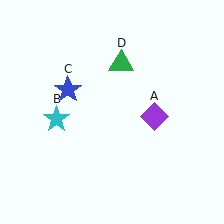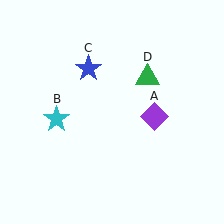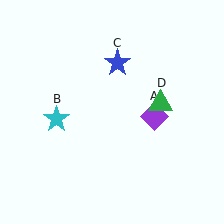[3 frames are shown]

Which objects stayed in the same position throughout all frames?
Purple diamond (object A) and cyan star (object B) remained stationary.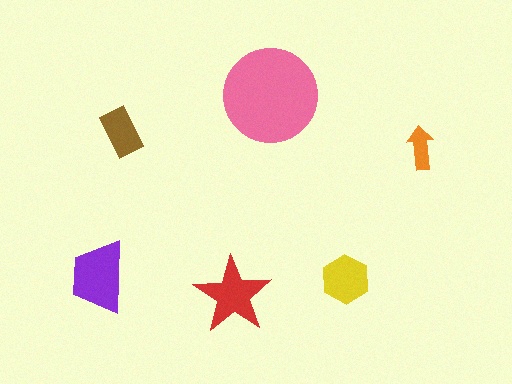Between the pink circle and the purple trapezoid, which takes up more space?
The pink circle.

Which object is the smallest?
The orange arrow.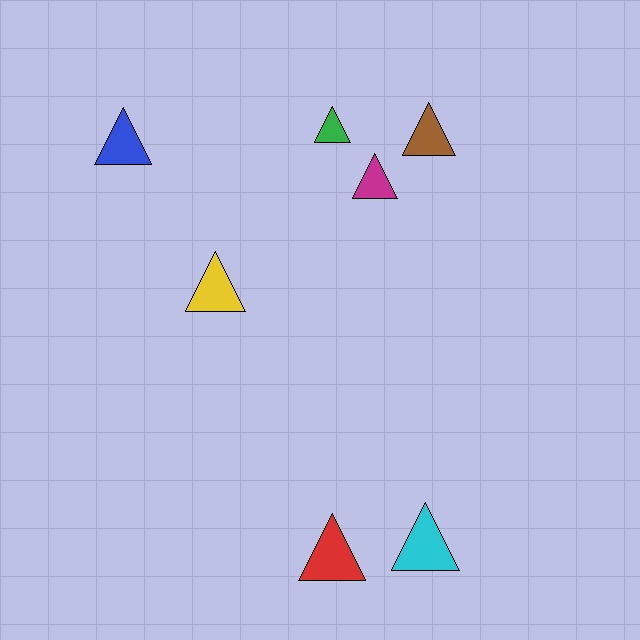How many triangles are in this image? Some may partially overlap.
There are 7 triangles.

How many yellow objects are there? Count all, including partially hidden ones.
There is 1 yellow object.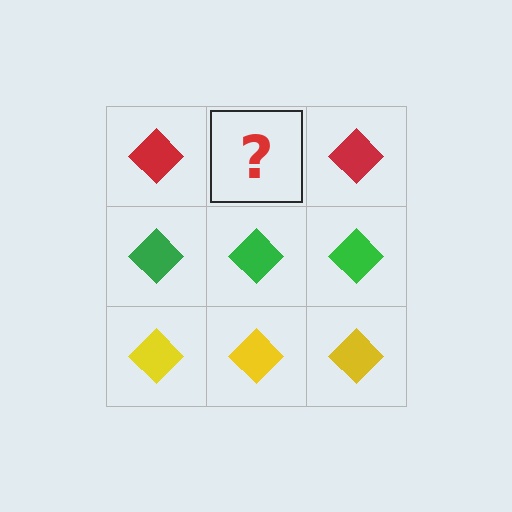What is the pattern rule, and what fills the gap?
The rule is that each row has a consistent color. The gap should be filled with a red diamond.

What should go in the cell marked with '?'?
The missing cell should contain a red diamond.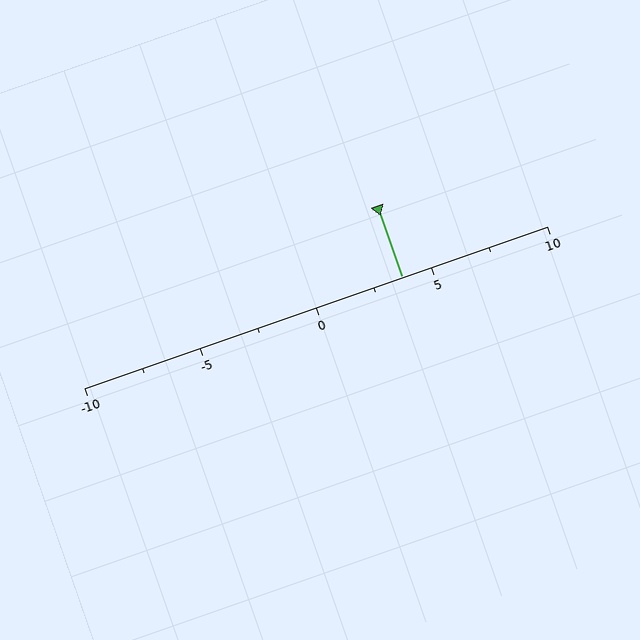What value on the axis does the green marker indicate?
The marker indicates approximately 3.8.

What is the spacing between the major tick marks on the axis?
The major ticks are spaced 5 apart.